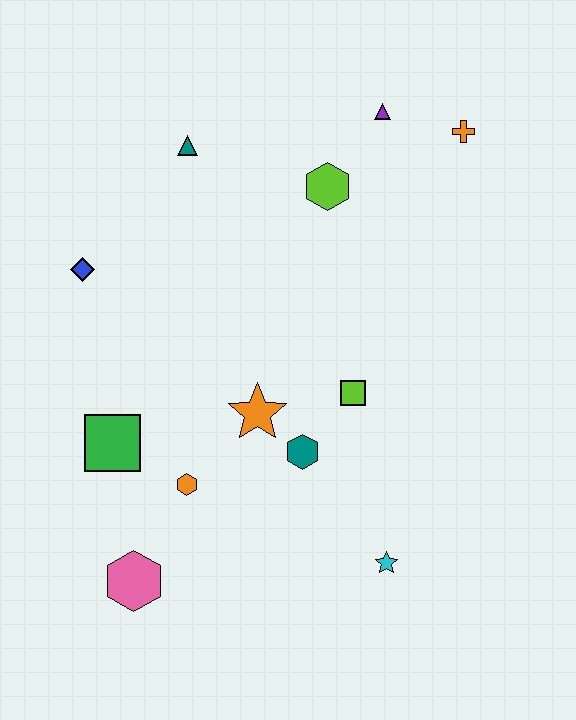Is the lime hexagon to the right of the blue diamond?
Yes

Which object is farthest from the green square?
The orange cross is farthest from the green square.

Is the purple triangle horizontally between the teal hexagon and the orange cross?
Yes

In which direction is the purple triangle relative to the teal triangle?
The purple triangle is to the right of the teal triangle.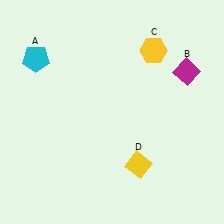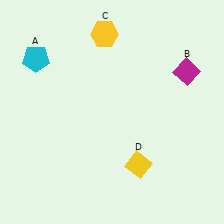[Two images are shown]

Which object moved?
The yellow hexagon (C) moved left.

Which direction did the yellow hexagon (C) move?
The yellow hexagon (C) moved left.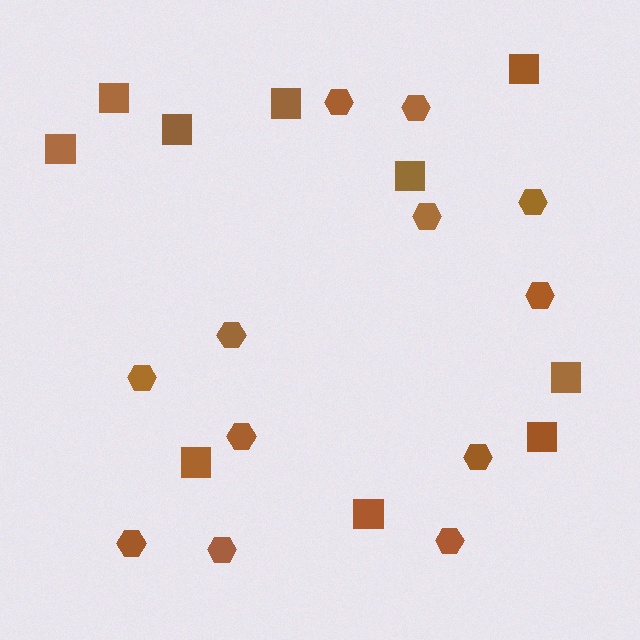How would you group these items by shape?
There are 2 groups: one group of squares (10) and one group of hexagons (12).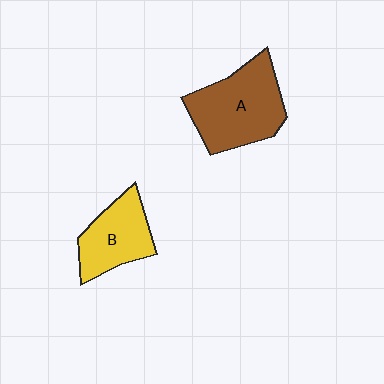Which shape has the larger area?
Shape A (brown).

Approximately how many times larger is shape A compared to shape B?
Approximately 1.5 times.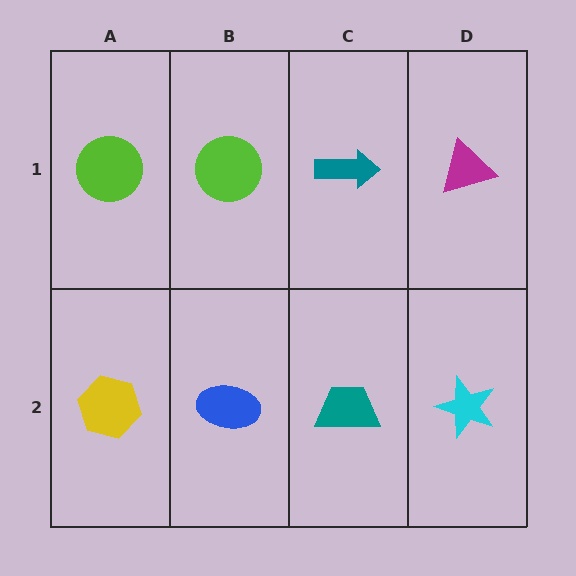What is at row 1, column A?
A lime circle.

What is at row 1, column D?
A magenta triangle.